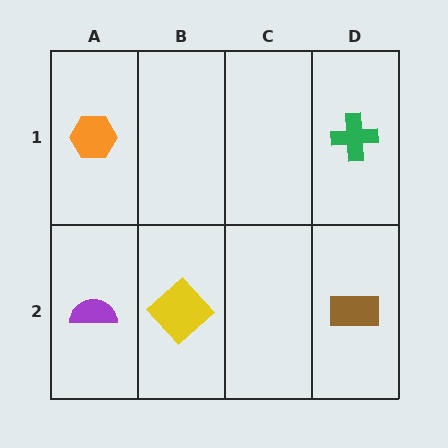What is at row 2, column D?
A brown rectangle.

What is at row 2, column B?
A yellow diamond.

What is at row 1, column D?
A green cross.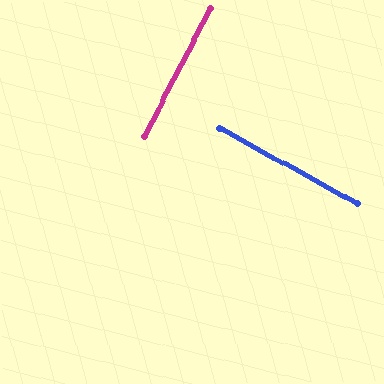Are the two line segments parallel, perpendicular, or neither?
Perpendicular — they meet at approximately 89°.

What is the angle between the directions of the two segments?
Approximately 89 degrees.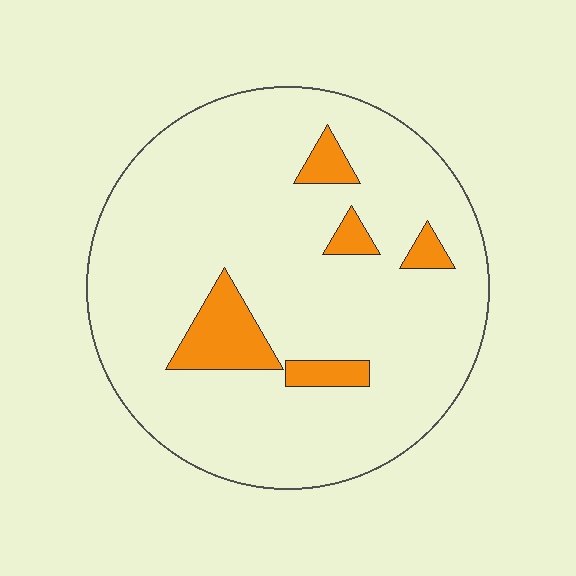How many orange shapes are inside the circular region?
5.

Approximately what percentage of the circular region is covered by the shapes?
Approximately 10%.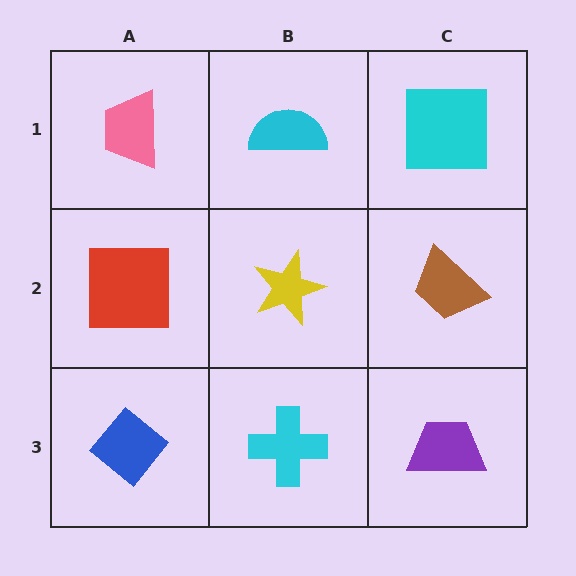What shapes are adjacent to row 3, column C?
A brown trapezoid (row 2, column C), a cyan cross (row 3, column B).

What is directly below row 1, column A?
A red square.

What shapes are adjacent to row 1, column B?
A yellow star (row 2, column B), a pink trapezoid (row 1, column A), a cyan square (row 1, column C).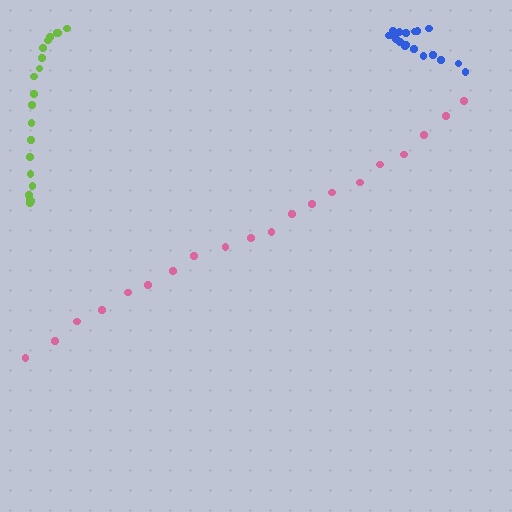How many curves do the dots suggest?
There are 3 distinct paths.